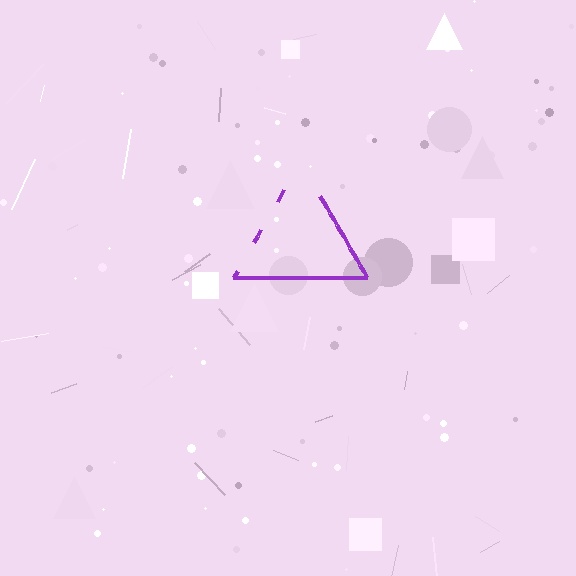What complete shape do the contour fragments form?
The contour fragments form a triangle.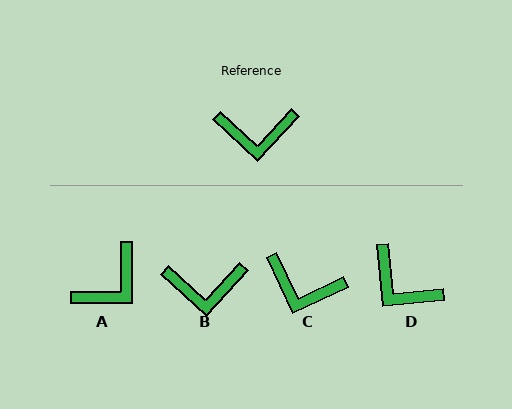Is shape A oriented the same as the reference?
No, it is off by about 43 degrees.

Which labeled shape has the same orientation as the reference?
B.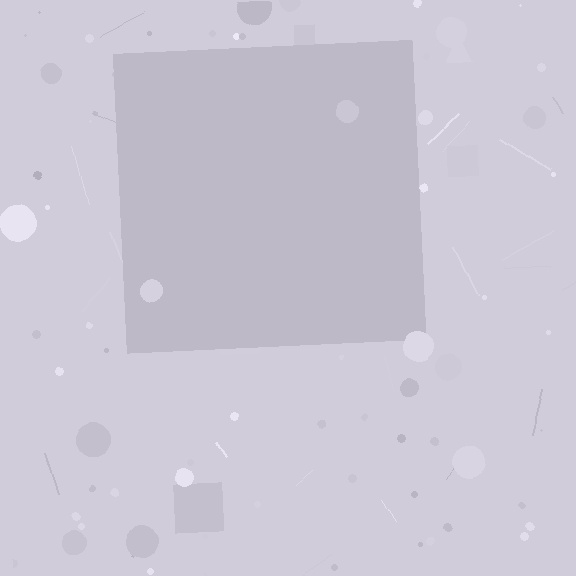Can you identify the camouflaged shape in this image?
The camouflaged shape is a square.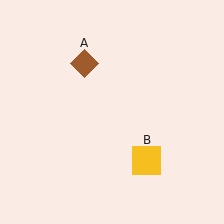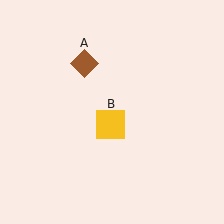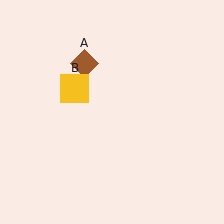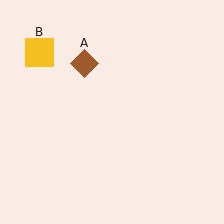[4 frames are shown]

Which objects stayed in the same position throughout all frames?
Brown diamond (object A) remained stationary.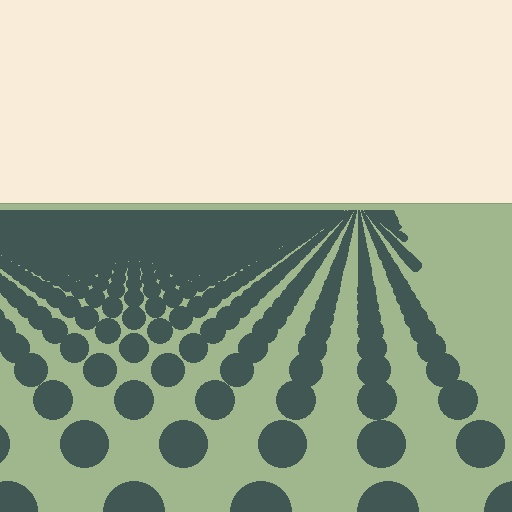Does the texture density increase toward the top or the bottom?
Density increases toward the top.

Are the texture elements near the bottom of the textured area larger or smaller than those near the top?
Larger. Near the bottom, elements are closer to the viewer and appear at a bigger on-screen size.